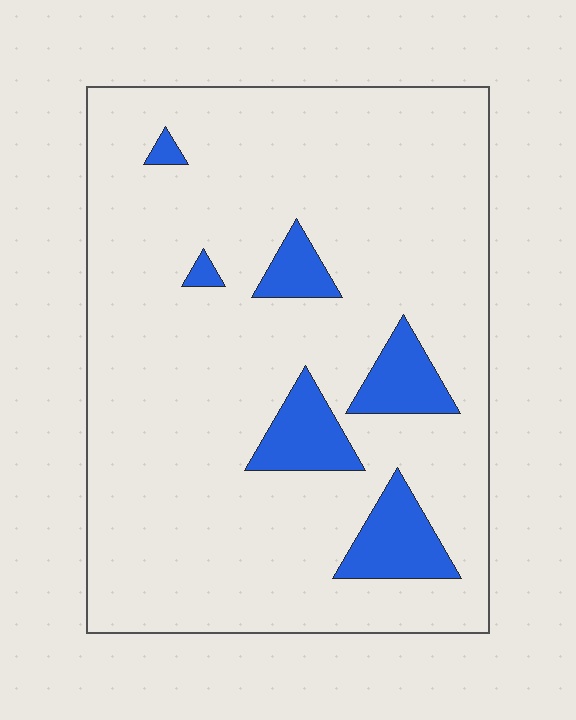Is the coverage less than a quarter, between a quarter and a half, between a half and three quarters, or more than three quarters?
Less than a quarter.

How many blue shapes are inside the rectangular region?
6.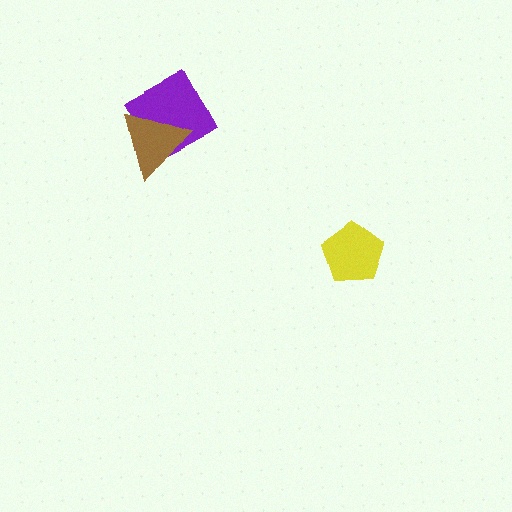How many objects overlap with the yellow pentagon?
0 objects overlap with the yellow pentagon.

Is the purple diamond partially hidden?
Yes, it is partially covered by another shape.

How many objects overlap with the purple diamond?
1 object overlaps with the purple diamond.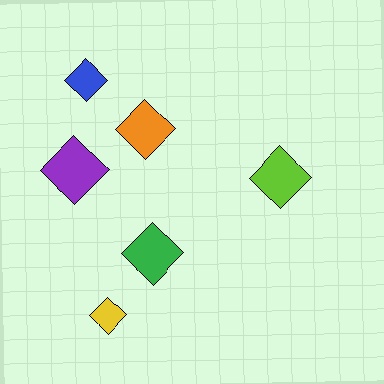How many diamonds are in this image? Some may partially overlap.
There are 6 diamonds.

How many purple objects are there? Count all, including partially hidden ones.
There is 1 purple object.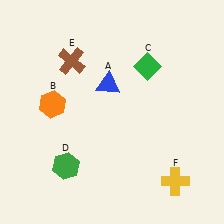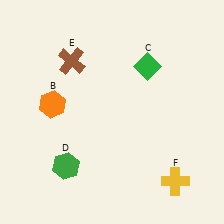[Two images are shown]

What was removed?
The blue triangle (A) was removed in Image 2.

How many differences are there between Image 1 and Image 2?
There is 1 difference between the two images.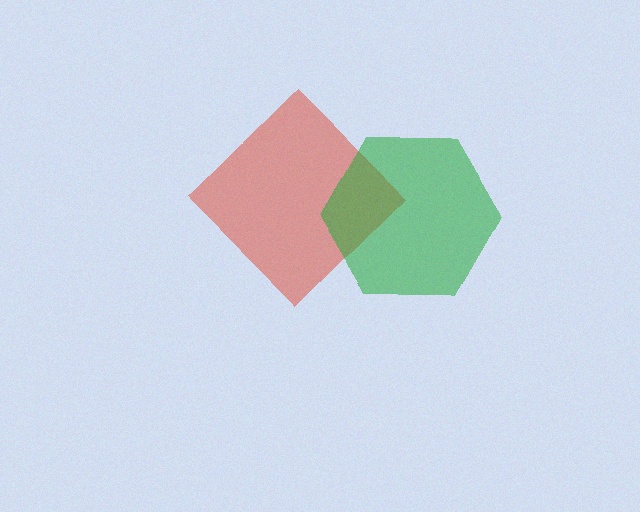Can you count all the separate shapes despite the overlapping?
Yes, there are 2 separate shapes.